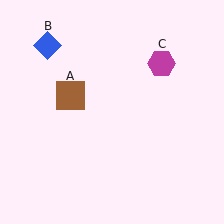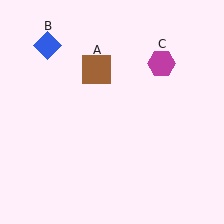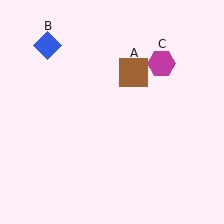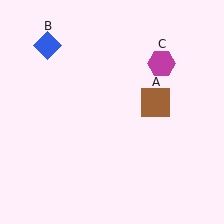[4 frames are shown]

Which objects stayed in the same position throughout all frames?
Blue diamond (object B) and magenta hexagon (object C) remained stationary.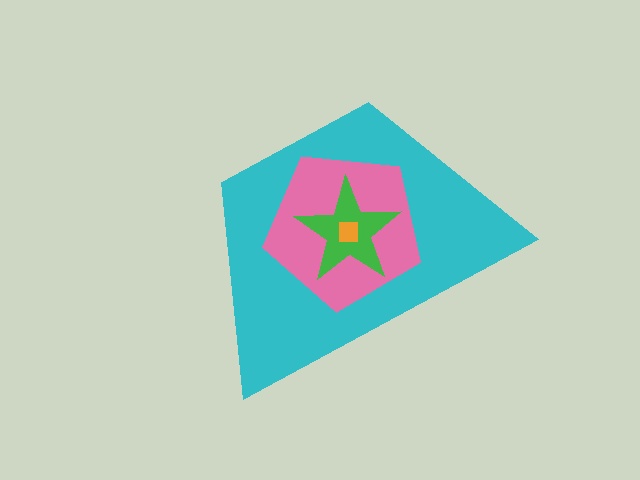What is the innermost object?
The orange square.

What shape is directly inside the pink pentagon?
The green star.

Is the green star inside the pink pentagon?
Yes.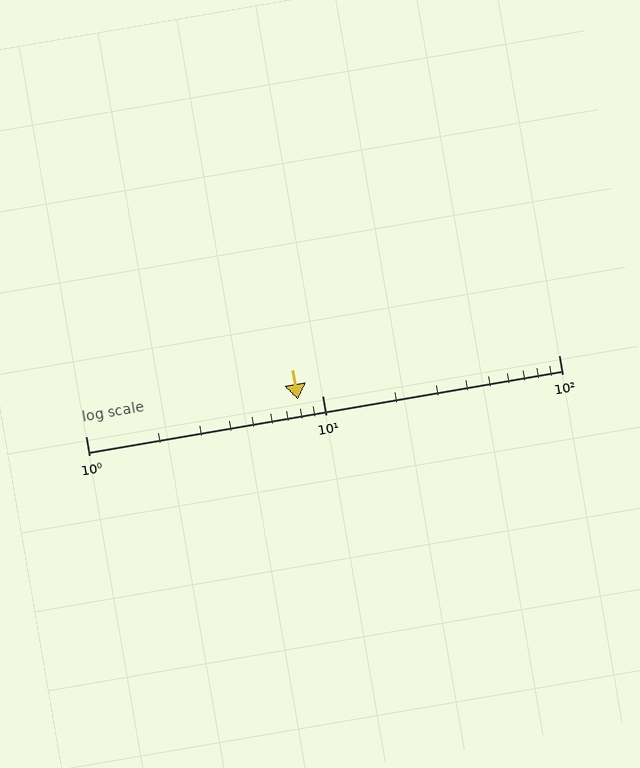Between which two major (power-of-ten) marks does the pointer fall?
The pointer is between 1 and 10.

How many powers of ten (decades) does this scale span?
The scale spans 2 decades, from 1 to 100.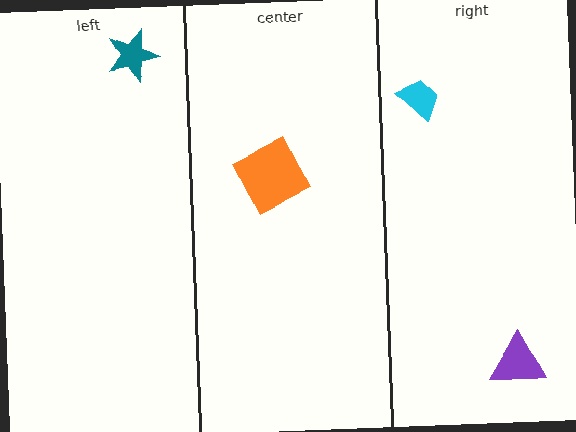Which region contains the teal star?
The left region.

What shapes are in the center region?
The orange square.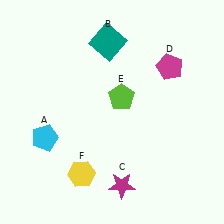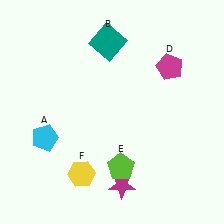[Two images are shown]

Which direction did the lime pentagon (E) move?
The lime pentagon (E) moved down.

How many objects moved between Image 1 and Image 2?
1 object moved between the two images.